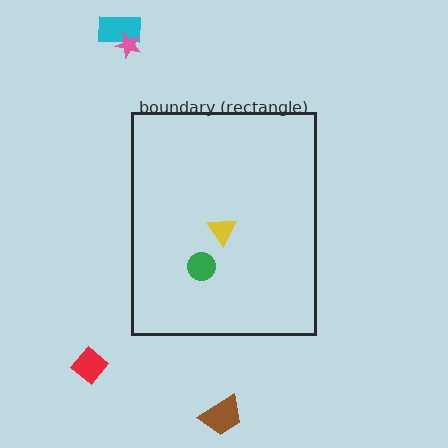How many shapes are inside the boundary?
2 inside, 4 outside.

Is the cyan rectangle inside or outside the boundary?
Outside.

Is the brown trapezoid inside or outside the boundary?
Outside.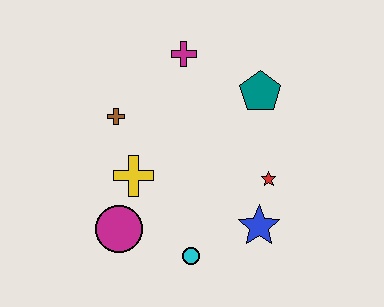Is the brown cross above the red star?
Yes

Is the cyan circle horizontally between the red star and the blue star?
No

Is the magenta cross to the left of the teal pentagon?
Yes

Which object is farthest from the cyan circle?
The magenta cross is farthest from the cyan circle.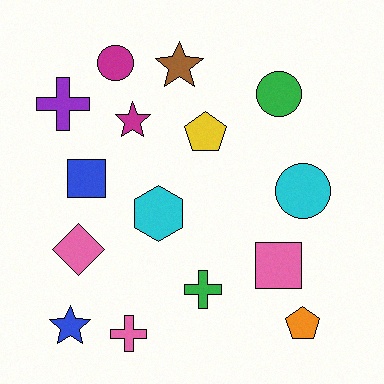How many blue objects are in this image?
There are 2 blue objects.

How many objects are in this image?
There are 15 objects.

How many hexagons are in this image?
There is 1 hexagon.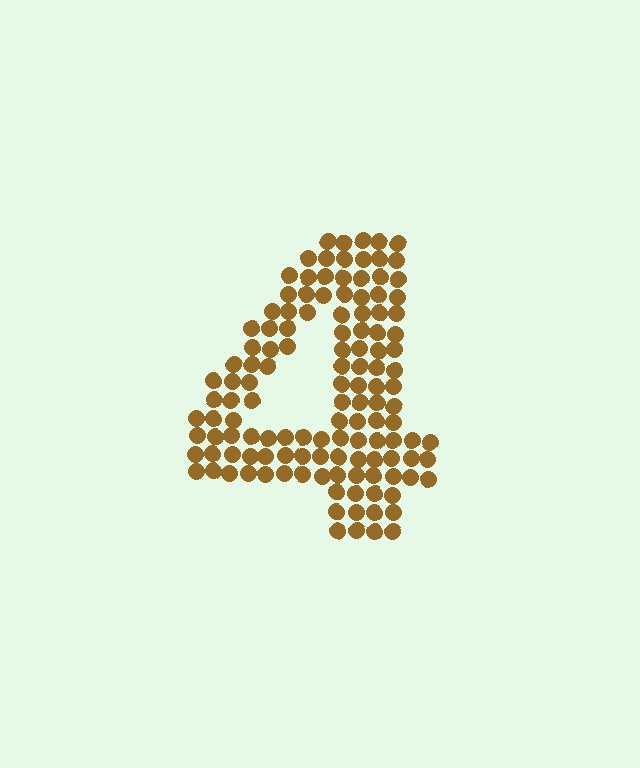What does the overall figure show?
The overall figure shows the digit 4.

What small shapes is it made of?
It is made of small circles.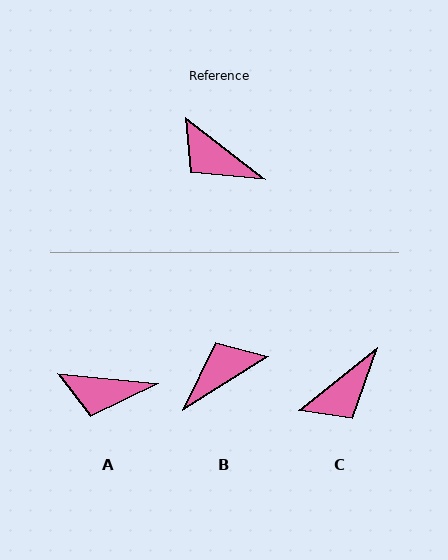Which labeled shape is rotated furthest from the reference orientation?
B, about 111 degrees away.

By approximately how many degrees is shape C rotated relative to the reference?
Approximately 76 degrees counter-clockwise.